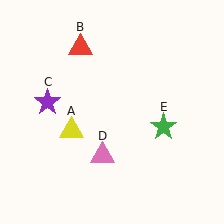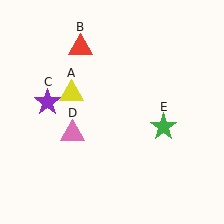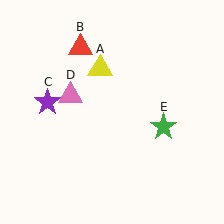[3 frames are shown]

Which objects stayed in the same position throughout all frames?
Red triangle (object B) and purple star (object C) and green star (object E) remained stationary.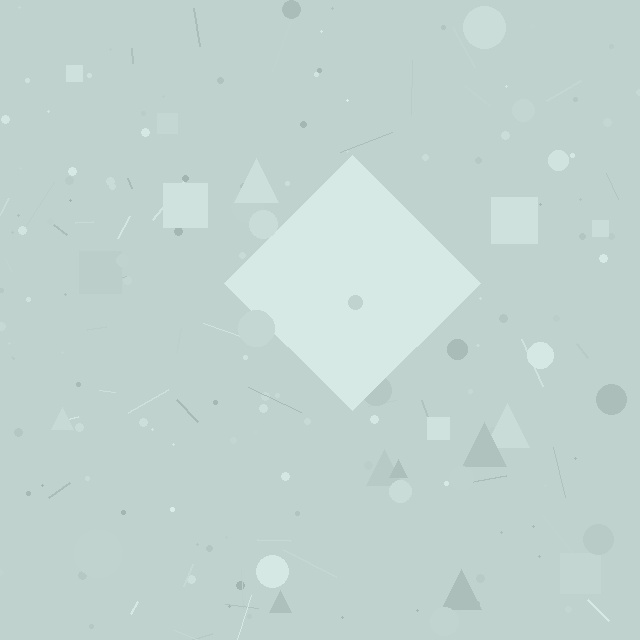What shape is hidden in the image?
A diamond is hidden in the image.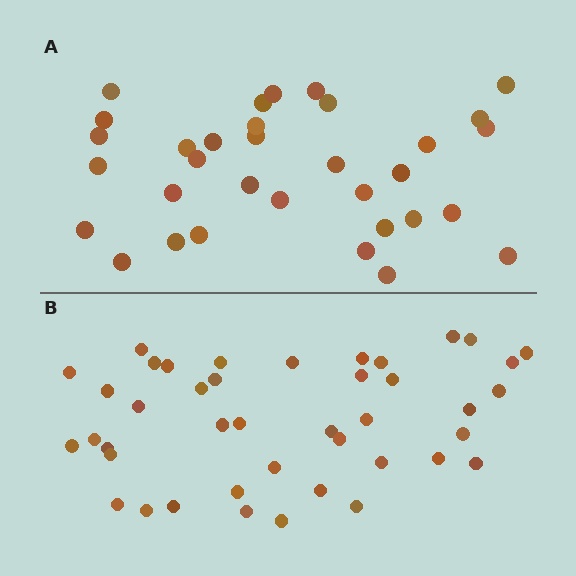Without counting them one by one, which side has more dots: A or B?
Region B (the bottom region) has more dots.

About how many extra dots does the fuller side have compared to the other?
Region B has roughly 8 or so more dots than region A.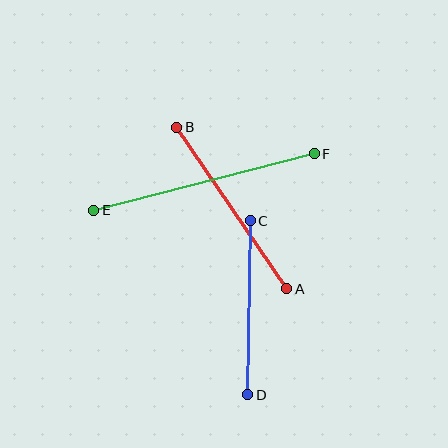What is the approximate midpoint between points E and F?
The midpoint is at approximately (204, 182) pixels.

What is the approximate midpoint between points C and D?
The midpoint is at approximately (249, 308) pixels.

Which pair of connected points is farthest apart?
Points E and F are farthest apart.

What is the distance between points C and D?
The distance is approximately 174 pixels.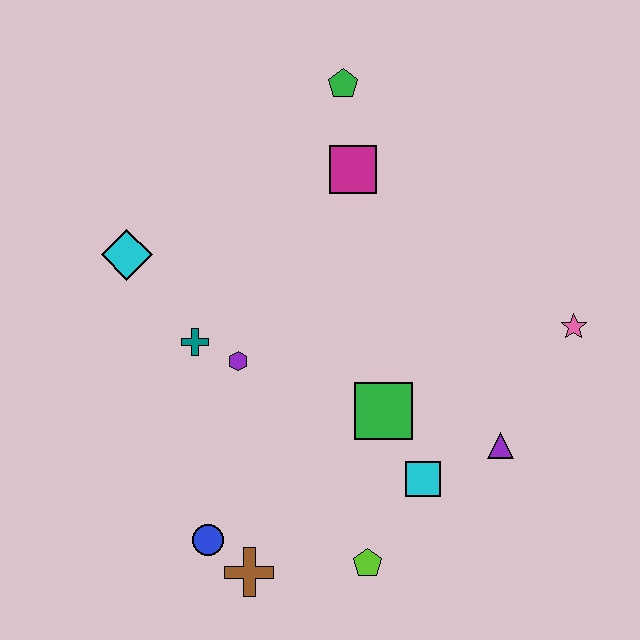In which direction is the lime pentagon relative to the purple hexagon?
The lime pentagon is below the purple hexagon.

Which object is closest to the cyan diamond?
The teal cross is closest to the cyan diamond.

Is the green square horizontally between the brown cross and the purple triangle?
Yes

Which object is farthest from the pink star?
The cyan diamond is farthest from the pink star.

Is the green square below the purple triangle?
No